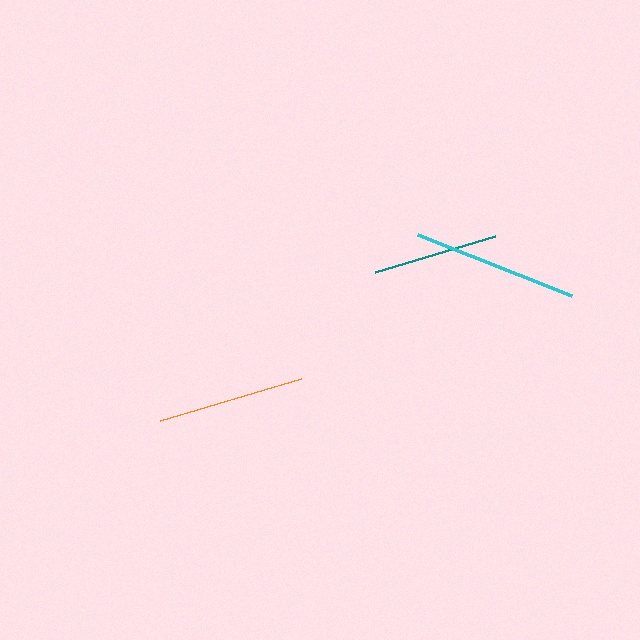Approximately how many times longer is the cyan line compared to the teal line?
The cyan line is approximately 1.3 times the length of the teal line.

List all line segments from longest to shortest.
From longest to shortest: cyan, orange, teal.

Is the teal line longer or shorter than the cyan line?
The cyan line is longer than the teal line.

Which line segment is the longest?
The cyan line is the longest at approximately 166 pixels.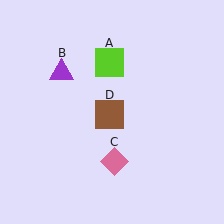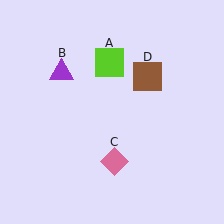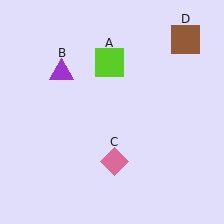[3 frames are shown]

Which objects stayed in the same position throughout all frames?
Lime square (object A) and purple triangle (object B) and pink diamond (object C) remained stationary.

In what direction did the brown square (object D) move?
The brown square (object D) moved up and to the right.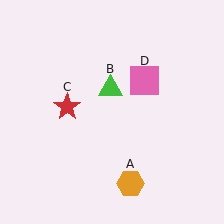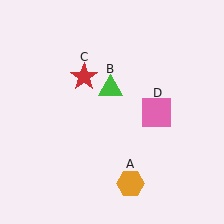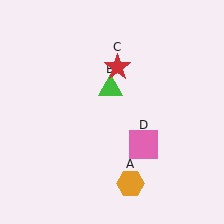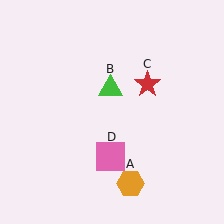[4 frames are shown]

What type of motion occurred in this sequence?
The red star (object C), pink square (object D) rotated clockwise around the center of the scene.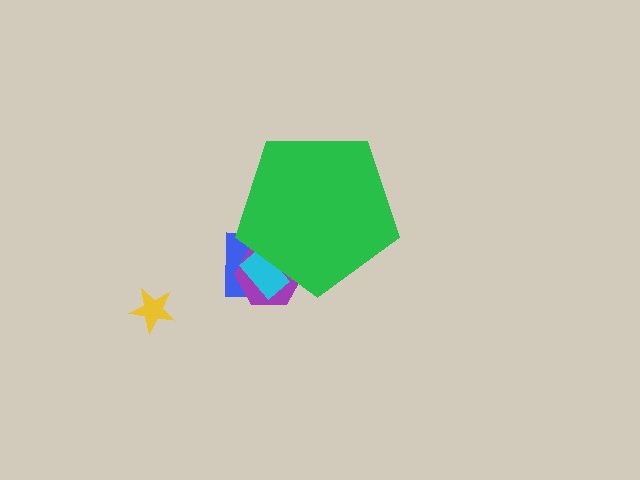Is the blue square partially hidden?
Yes, the blue square is partially hidden behind the green pentagon.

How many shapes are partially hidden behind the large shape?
3 shapes are partially hidden.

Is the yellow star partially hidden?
No, the yellow star is fully visible.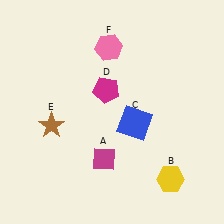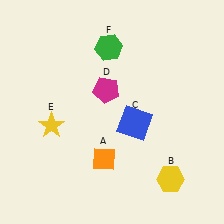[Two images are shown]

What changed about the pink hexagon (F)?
In Image 1, F is pink. In Image 2, it changed to green.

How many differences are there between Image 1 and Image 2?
There are 3 differences between the two images.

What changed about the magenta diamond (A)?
In Image 1, A is magenta. In Image 2, it changed to orange.